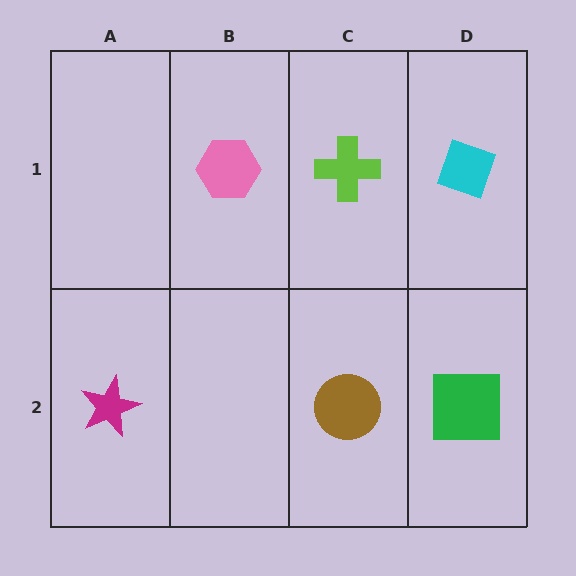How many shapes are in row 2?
3 shapes.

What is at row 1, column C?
A lime cross.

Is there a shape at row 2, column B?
No, that cell is empty.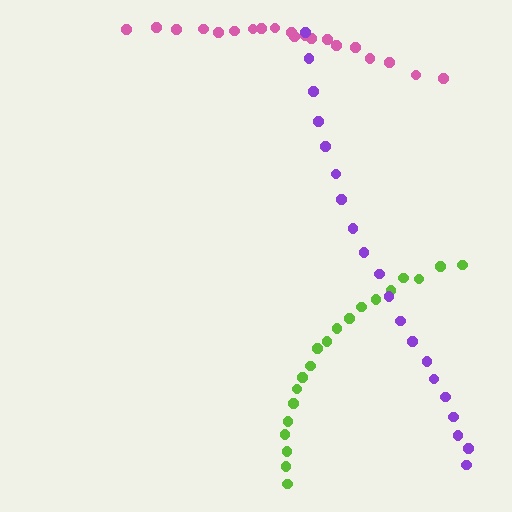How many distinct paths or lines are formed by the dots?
There are 3 distinct paths.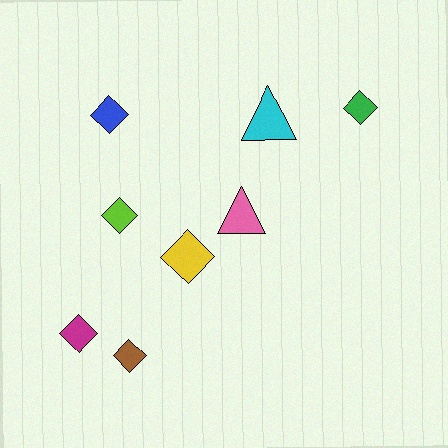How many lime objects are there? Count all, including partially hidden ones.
There is 1 lime object.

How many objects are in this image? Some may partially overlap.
There are 8 objects.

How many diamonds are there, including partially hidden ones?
There are 6 diamonds.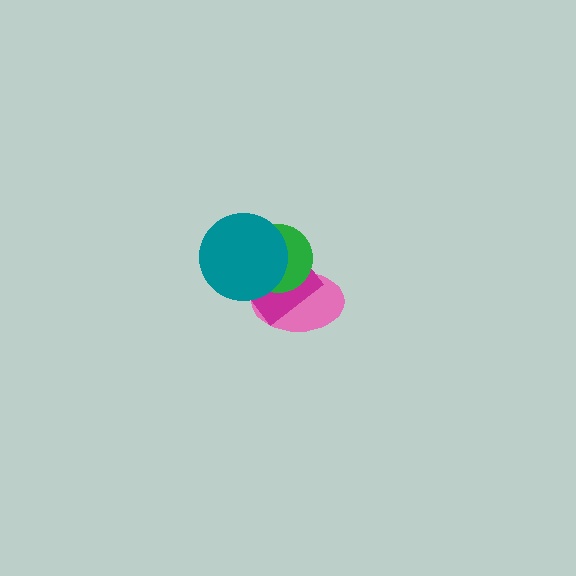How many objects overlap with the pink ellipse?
3 objects overlap with the pink ellipse.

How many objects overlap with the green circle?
3 objects overlap with the green circle.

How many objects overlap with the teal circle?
3 objects overlap with the teal circle.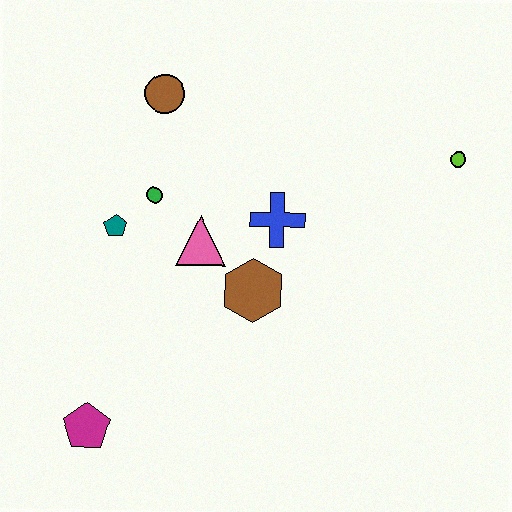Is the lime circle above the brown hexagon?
Yes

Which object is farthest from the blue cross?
The magenta pentagon is farthest from the blue cross.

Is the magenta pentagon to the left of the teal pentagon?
Yes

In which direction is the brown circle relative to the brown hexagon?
The brown circle is above the brown hexagon.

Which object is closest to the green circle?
The teal pentagon is closest to the green circle.